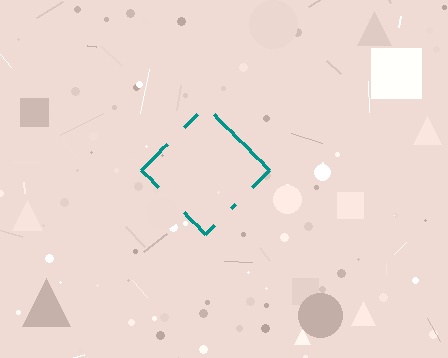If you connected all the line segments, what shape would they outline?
They would outline a diamond.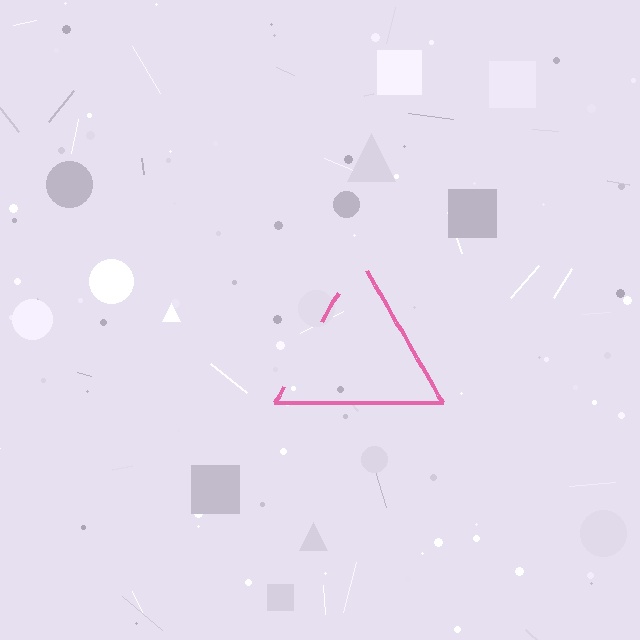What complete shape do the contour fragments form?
The contour fragments form a triangle.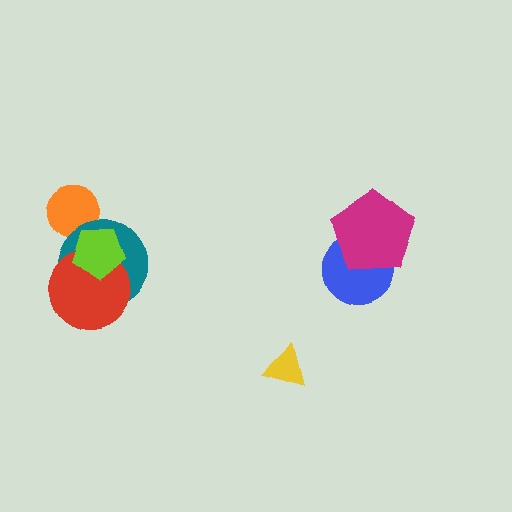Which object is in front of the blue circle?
The magenta pentagon is in front of the blue circle.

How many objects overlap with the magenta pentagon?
1 object overlaps with the magenta pentagon.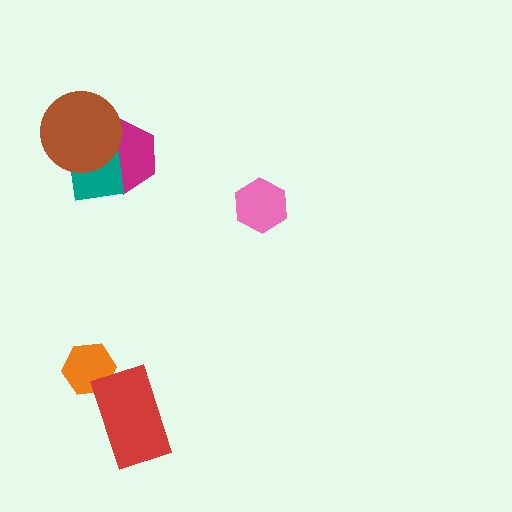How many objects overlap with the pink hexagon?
0 objects overlap with the pink hexagon.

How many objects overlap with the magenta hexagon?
2 objects overlap with the magenta hexagon.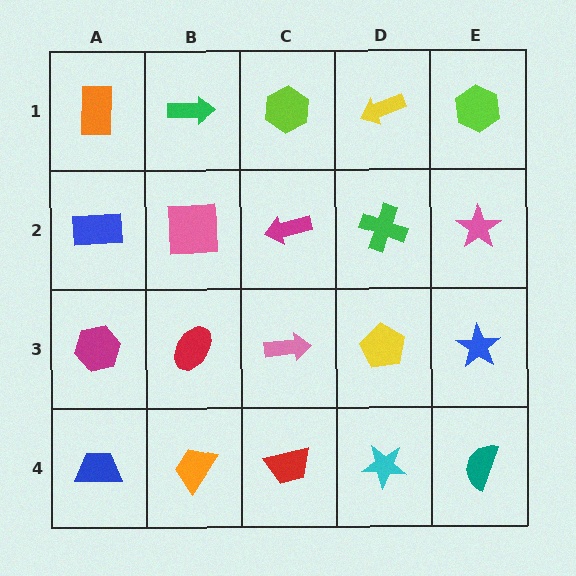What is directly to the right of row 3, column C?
A yellow pentagon.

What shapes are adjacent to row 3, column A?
A blue rectangle (row 2, column A), a blue trapezoid (row 4, column A), a red ellipse (row 3, column B).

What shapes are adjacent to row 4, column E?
A blue star (row 3, column E), a cyan star (row 4, column D).